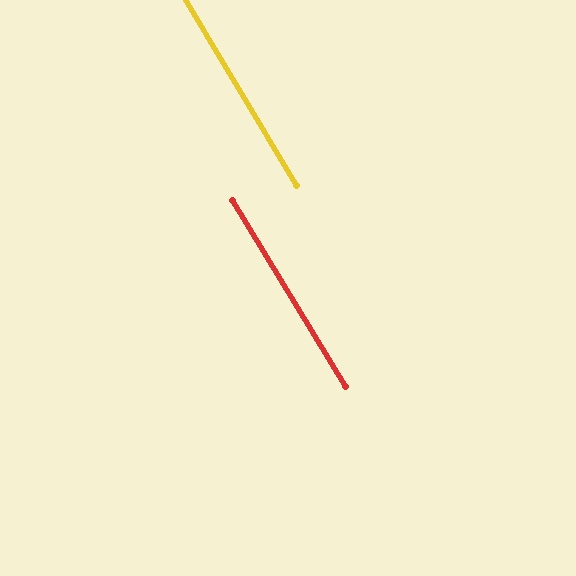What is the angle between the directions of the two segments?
Approximately 1 degree.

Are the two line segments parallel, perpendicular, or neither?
Parallel — their directions differ by only 0.6°.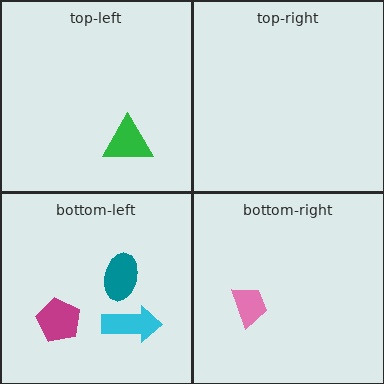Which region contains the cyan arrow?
The bottom-left region.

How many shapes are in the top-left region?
1.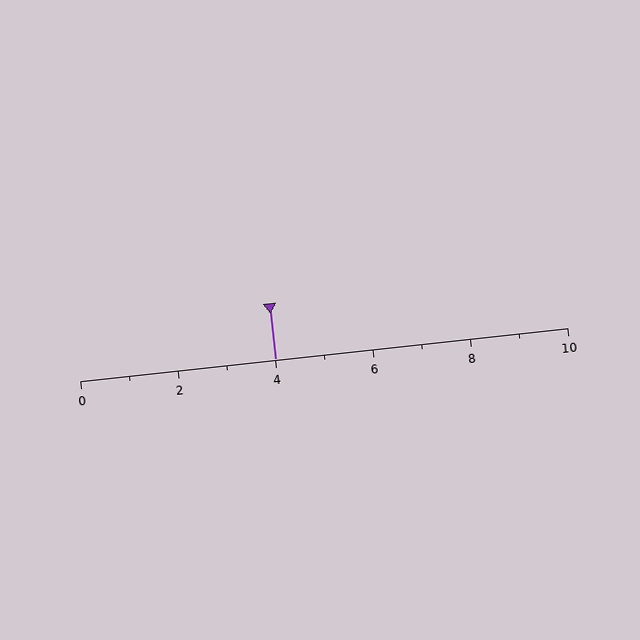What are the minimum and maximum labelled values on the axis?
The axis runs from 0 to 10.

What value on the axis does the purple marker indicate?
The marker indicates approximately 4.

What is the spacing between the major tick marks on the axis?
The major ticks are spaced 2 apart.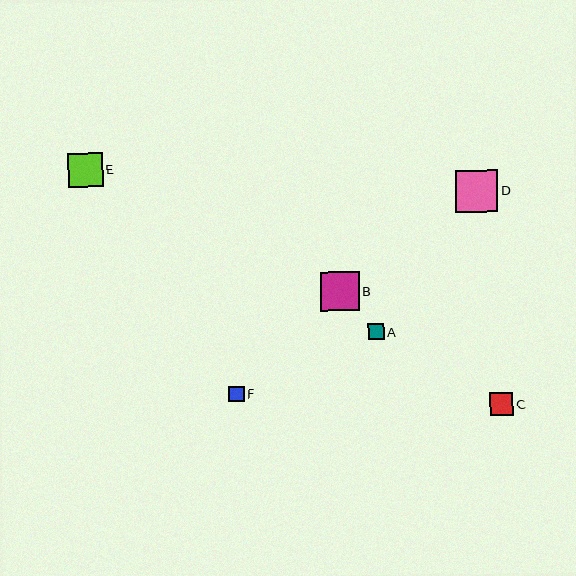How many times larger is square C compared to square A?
Square C is approximately 1.5 times the size of square A.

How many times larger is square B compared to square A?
Square B is approximately 2.4 times the size of square A.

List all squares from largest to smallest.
From largest to smallest: D, B, E, C, A, F.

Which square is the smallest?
Square F is the smallest with a size of approximately 15 pixels.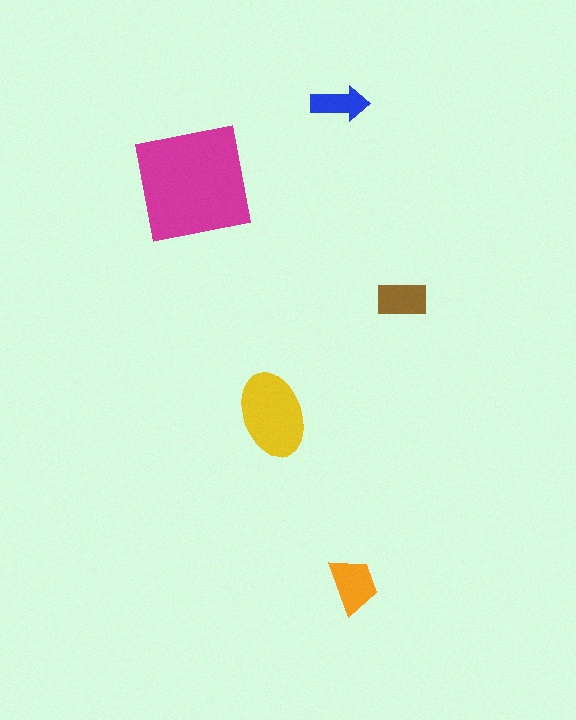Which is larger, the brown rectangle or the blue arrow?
The brown rectangle.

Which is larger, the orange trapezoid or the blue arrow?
The orange trapezoid.